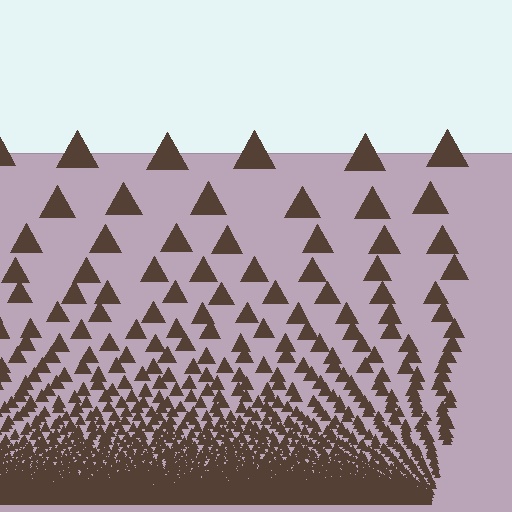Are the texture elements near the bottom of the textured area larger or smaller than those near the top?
Smaller. The gradient is inverted — elements near the bottom are smaller and denser.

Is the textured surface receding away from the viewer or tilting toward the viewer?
The surface appears to tilt toward the viewer. Texture elements get larger and sparser toward the top.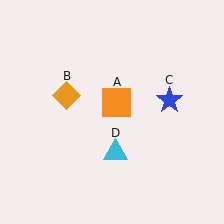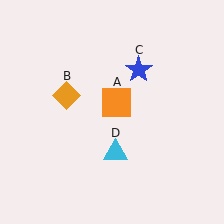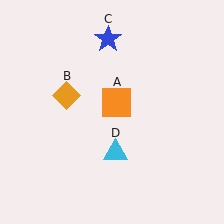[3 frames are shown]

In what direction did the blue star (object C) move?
The blue star (object C) moved up and to the left.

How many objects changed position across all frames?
1 object changed position: blue star (object C).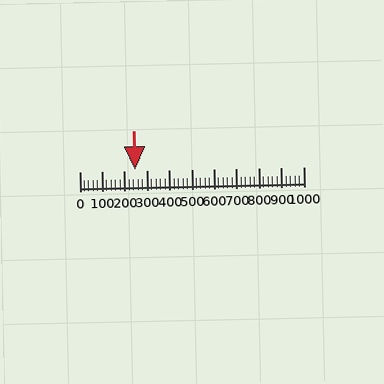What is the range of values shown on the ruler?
The ruler shows values from 0 to 1000.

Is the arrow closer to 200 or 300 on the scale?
The arrow is closer to 200.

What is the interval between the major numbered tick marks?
The major tick marks are spaced 100 units apart.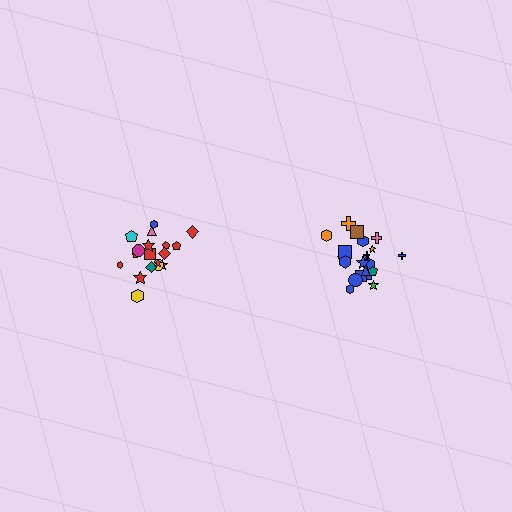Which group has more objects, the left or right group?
The right group.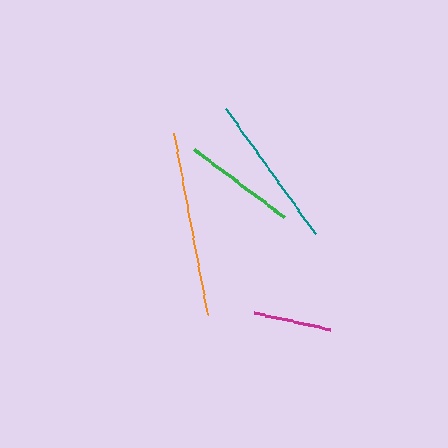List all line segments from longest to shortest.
From longest to shortest: orange, teal, green, magenta.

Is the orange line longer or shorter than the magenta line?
The orange line is longer than the magenta line.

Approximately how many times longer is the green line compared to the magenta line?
The green line is approximately 1.4 times the length of the magenta line.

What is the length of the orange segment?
The orange segment is approximately 185 pixels long.